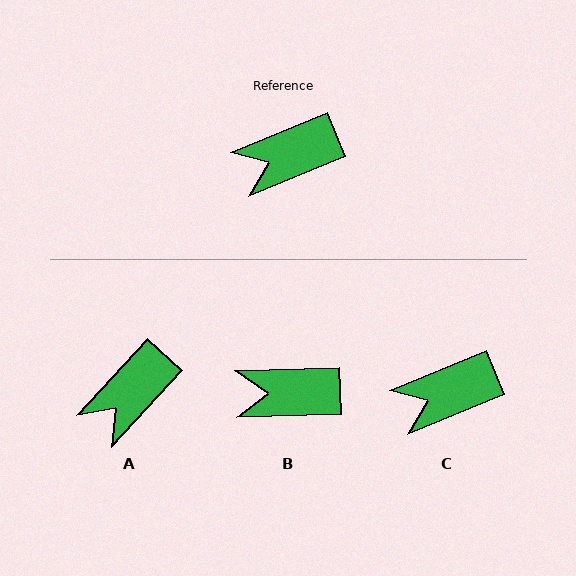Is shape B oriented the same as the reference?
No, it is off by about 21 degrees.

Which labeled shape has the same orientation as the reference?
C.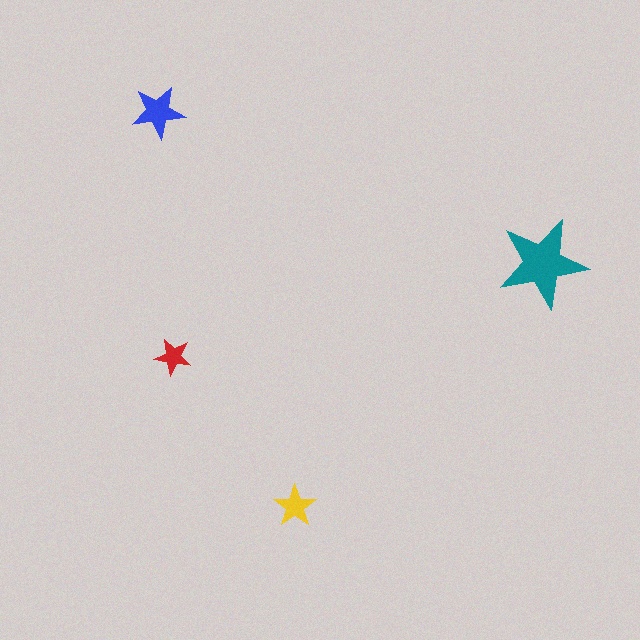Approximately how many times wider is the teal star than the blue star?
About 1.5 times wider.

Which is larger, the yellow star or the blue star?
The blue one.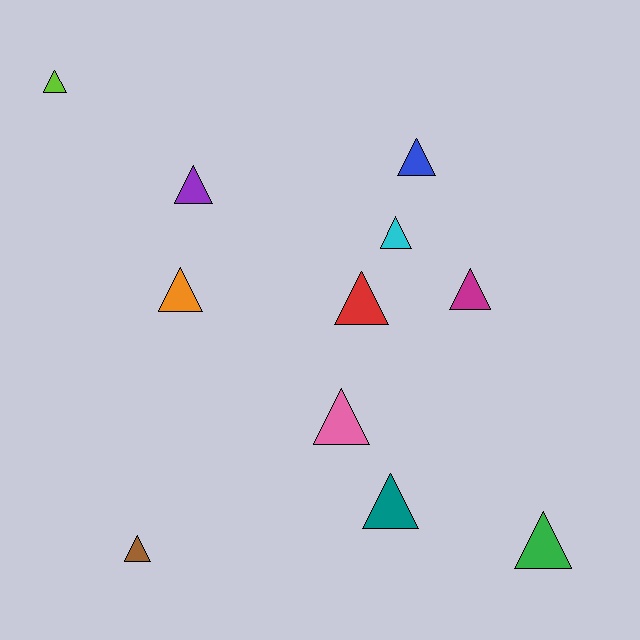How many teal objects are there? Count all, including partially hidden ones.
There is 1 teal object.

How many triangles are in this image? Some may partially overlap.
There are 11 triangles.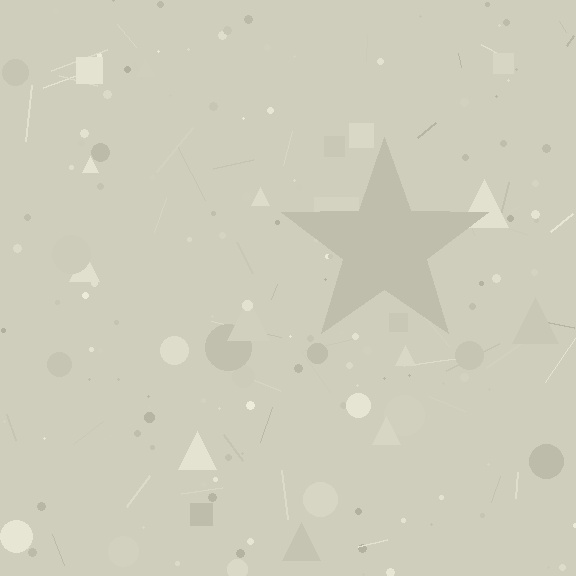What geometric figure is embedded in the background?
A star is embedded in the background.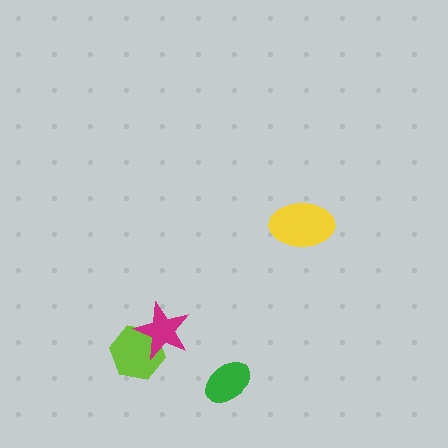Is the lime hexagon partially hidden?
Yes, it is partially covered by another shape.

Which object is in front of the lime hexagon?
The magenta star is in front of the lime hexagon.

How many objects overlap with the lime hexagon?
1 object overlaps with the lime hexagon.